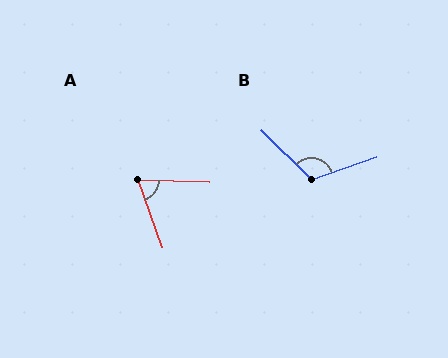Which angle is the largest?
B, at approximately 116 degrees.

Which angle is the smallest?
A, at approximately 68 degrees.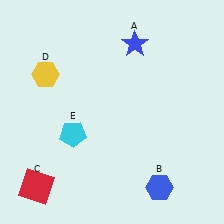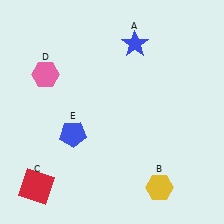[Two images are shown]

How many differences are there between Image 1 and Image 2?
There are 3 differences between the two images.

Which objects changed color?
B changed from blue to yellow. D changed from yellow to pink. E changed from cyan to blue.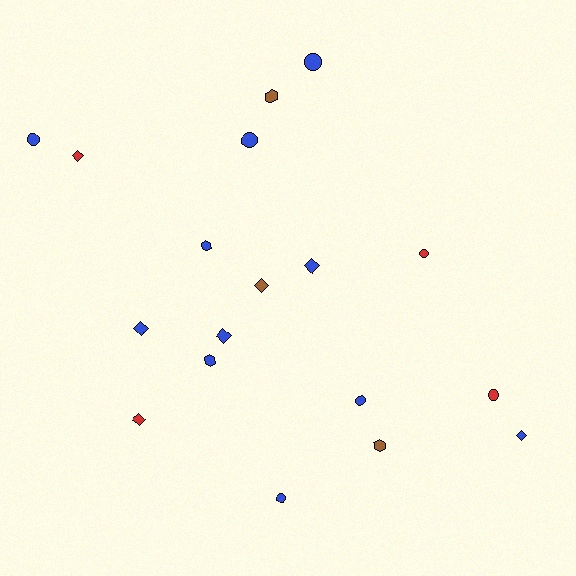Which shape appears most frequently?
Diamond, with 7 objects.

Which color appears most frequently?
Blue, with 11 objects.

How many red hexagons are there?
There are no red hexagons.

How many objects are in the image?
There are 18 objects.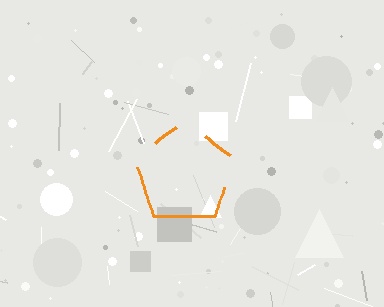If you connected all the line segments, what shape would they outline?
They would outline a pentagon.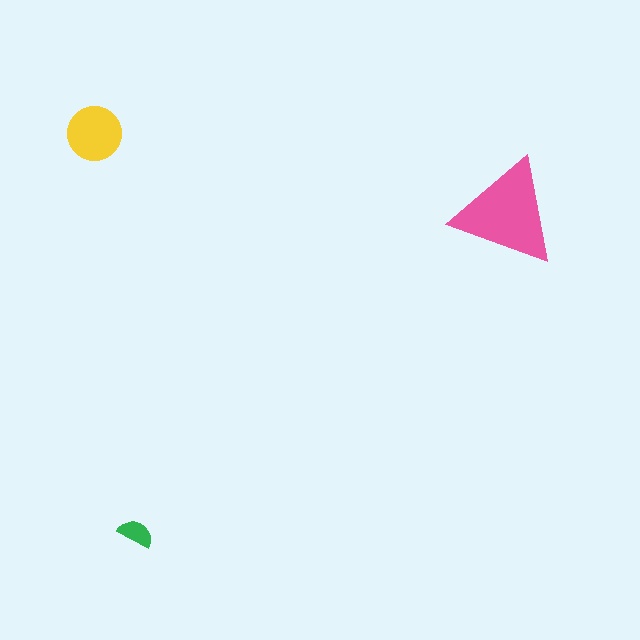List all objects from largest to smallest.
The pink triangle, the yellow circle, the green semicircle.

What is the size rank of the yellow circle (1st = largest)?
2nd.